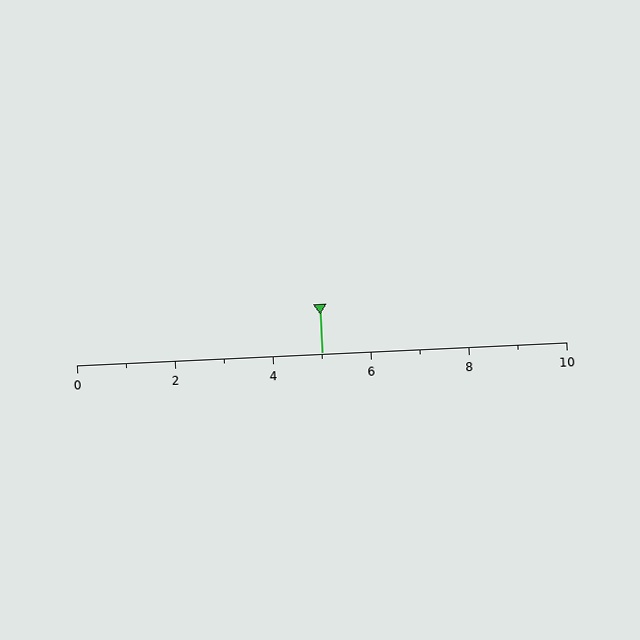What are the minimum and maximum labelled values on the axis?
The axis runs from 0 to 10.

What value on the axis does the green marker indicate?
The marker indicates approximately 5.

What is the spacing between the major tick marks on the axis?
The major ticks are spaced 2 apart.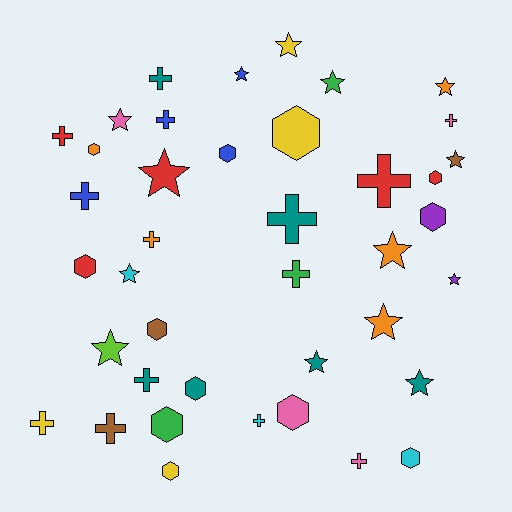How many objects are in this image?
There are 40 objects.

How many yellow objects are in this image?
There are 4 yellow objects.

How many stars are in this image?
There are 14 stars.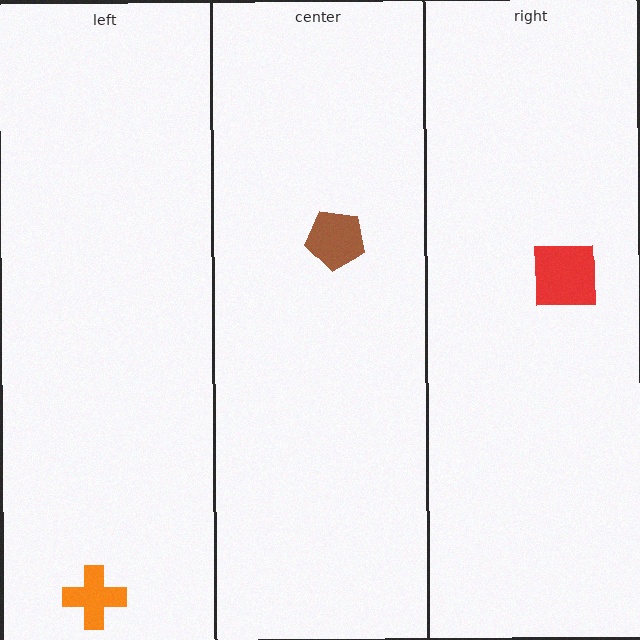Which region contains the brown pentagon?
The center region.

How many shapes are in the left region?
1.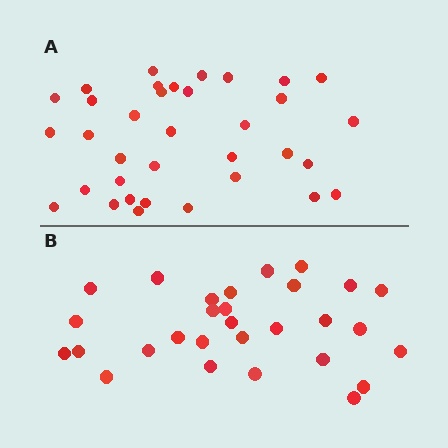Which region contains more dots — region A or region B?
Region A (the top region) has more dots.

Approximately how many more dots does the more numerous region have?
Region A has about 6 more dots than region B.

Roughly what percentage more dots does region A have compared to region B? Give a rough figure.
About 20% more.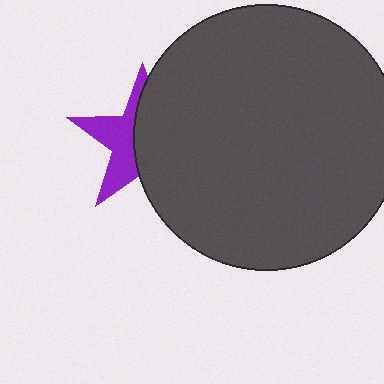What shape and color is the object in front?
The object in front is a dark gray circle.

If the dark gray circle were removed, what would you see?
You would see the complete purple star.